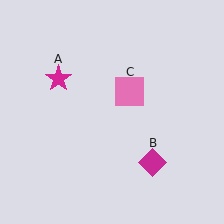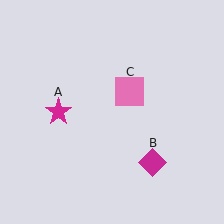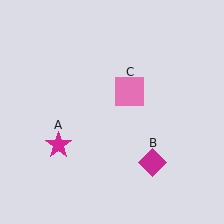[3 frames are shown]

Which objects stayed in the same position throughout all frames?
Magenta diamond (object B) and pink square (object C) remained stationary.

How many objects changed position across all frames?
1 object changed position: magenta star (object A).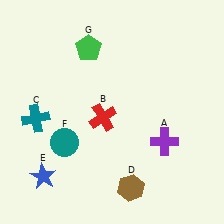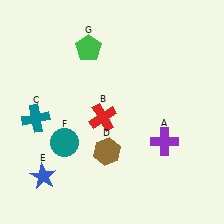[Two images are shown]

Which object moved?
The brown hexagon (D) moved up.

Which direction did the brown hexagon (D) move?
The brown hexagon (D) moved up.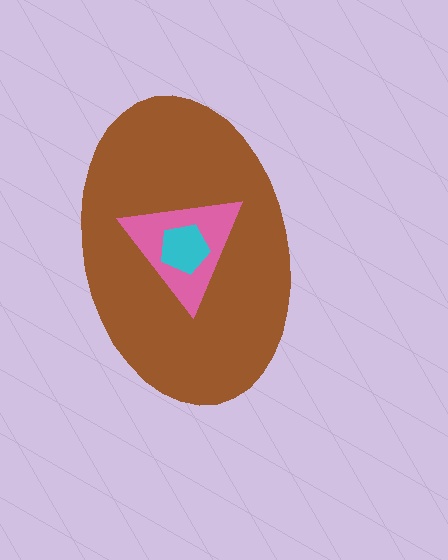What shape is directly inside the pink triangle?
The cyan pentagon.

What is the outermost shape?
The brown ellipse.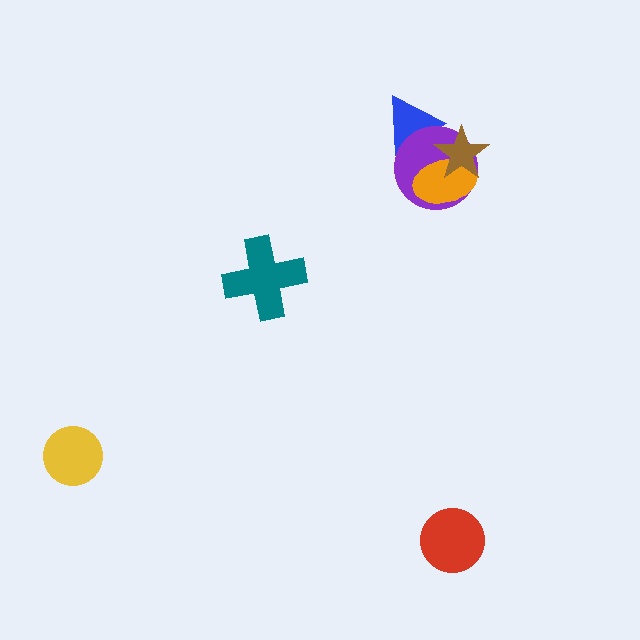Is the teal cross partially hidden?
No, no other shape covers it.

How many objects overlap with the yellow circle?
0 objects overlap with the yellow circle.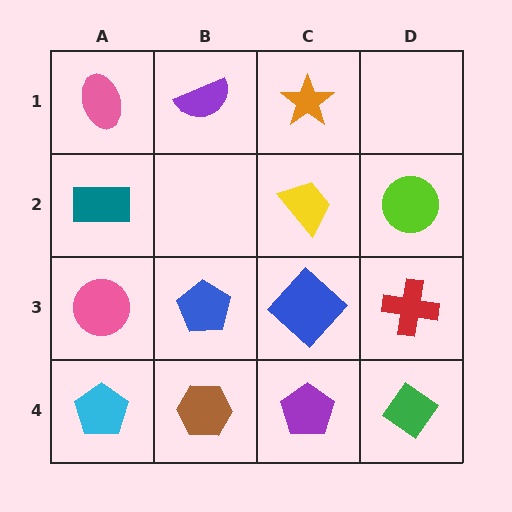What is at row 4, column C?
A purple pentagon.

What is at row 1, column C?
An orange star.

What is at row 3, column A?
A pink circle.